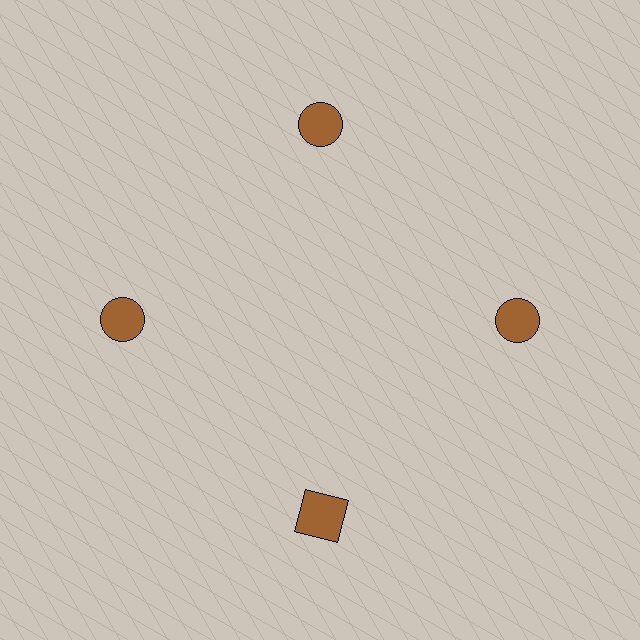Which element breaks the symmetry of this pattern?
The brown square at roughly the 6 o'clock position breaks the symmetry. All other shapes are brown circles.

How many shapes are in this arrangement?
There are 4 shapes arranged in a ring pattern.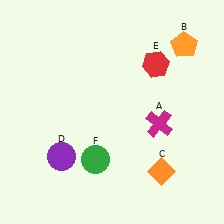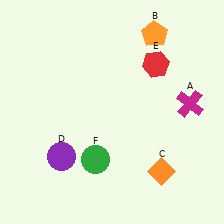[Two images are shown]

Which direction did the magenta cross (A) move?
The magenta cross (A) moved right.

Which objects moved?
The objects that moved are: the magenta cross (A), the orange pentagon (B).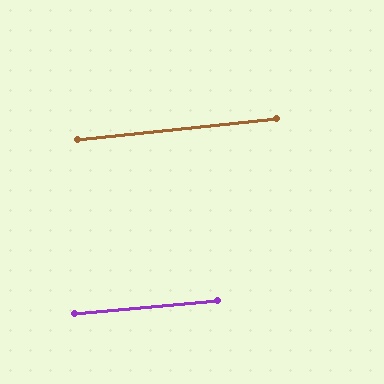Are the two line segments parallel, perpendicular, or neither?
Parallel — their directions differ by only 0.9°.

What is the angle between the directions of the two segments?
Approximately 1 degree.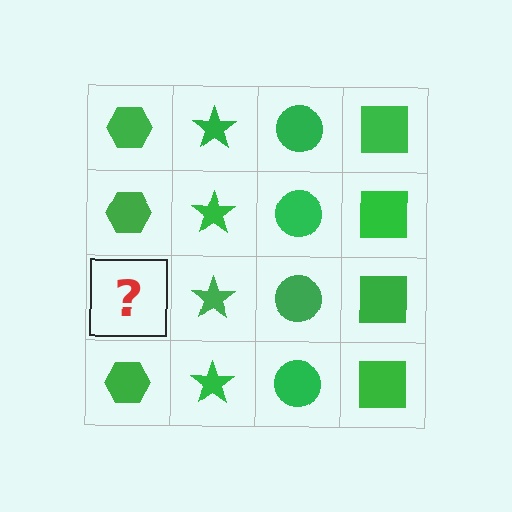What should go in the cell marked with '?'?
The missing cell should contain a green hexagon.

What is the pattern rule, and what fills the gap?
The rule is that each column has a consistent shape. The gap should be filled with a green hexagon.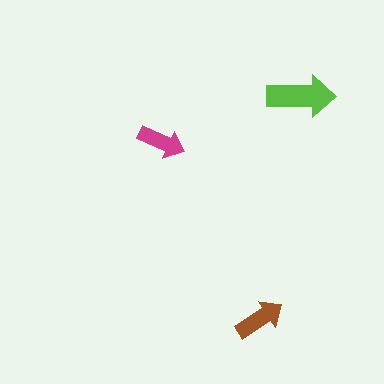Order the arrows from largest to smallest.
the lime one, the brown one, the magenta one.